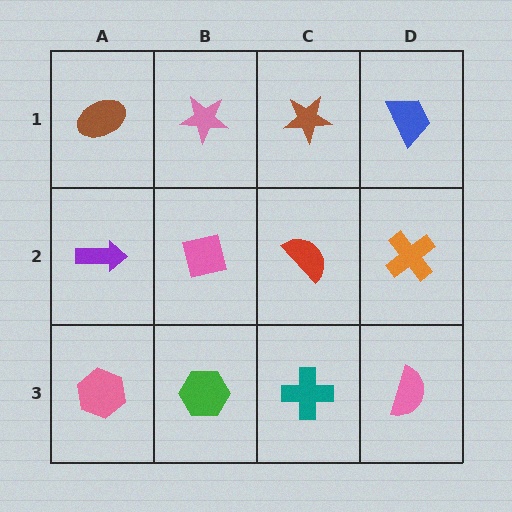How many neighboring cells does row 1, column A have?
2.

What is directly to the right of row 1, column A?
A pink star.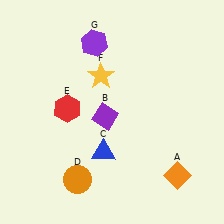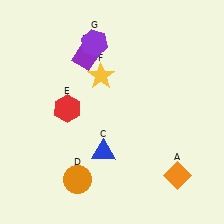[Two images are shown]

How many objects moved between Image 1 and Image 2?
1 object moved between the two images.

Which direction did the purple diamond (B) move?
The purple diamond (B) moved up.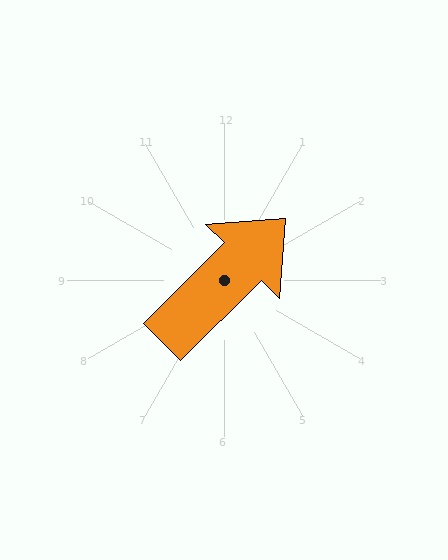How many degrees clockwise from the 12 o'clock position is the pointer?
Approximately 45 degrees.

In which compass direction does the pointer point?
Northeast.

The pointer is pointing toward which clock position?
Roughly 2 o'clock.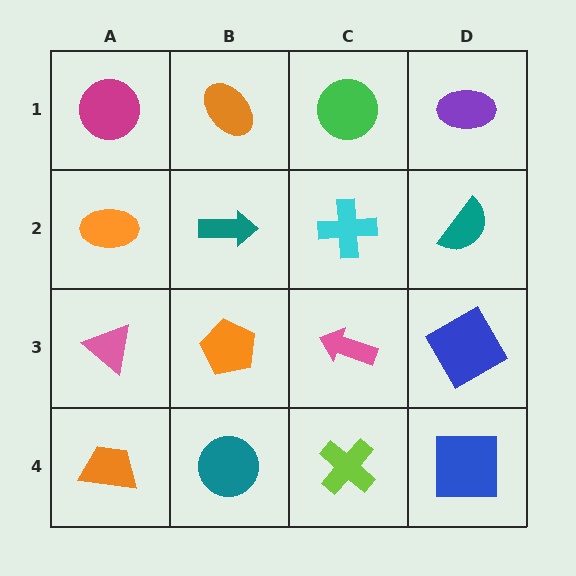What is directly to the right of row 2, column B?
A cyan cross.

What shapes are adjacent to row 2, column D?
A purple ellipse (row 1, column D), a blue square (row 3, column D), a cyan cross (row 2, column C).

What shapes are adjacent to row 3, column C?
A cyan cross (row 2, column C), a lime cross (row 4, column C), an orange pentagon (row 3, column B), a blue square (row 3, column D).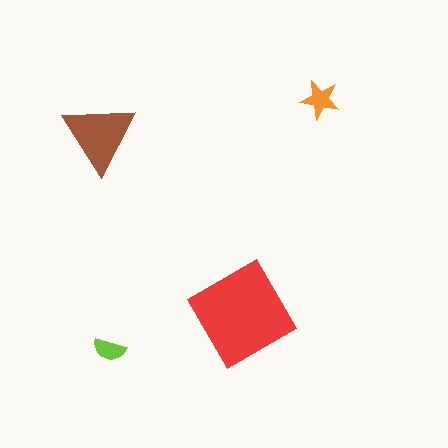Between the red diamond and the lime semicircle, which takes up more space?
The red diamond.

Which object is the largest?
The red diamond.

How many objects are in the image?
There are 4 objects in the image.